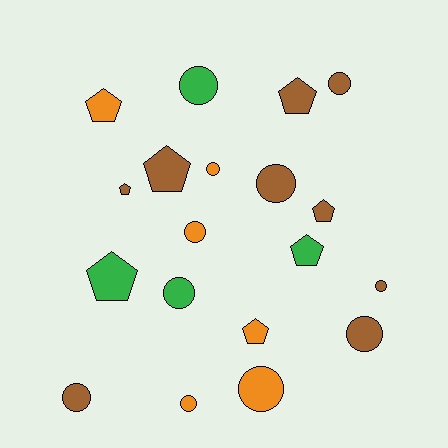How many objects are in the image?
There are 19 objects.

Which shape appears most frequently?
Circle, with 11 objects.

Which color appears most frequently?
Brown, with 9 objects.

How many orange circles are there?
There are 4 orange circles.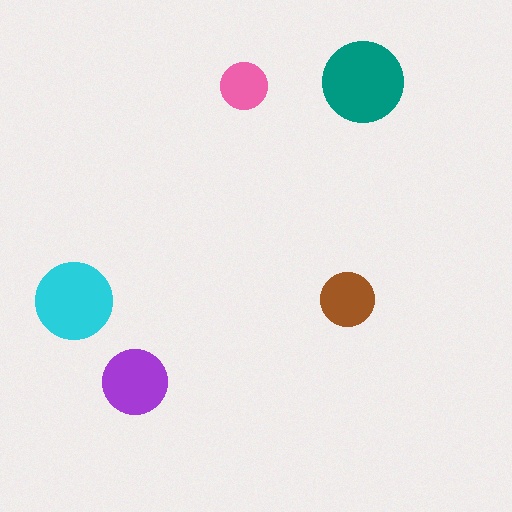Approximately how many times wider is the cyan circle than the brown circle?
About 1.5 times wider.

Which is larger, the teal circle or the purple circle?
The teal one.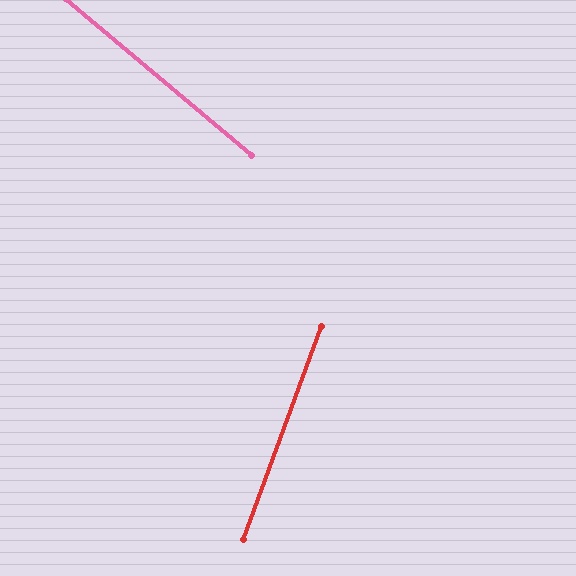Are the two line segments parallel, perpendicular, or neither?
Neither parallel nor perpendicular — they differ by about 70°.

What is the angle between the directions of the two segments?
Approximately 70 degrees.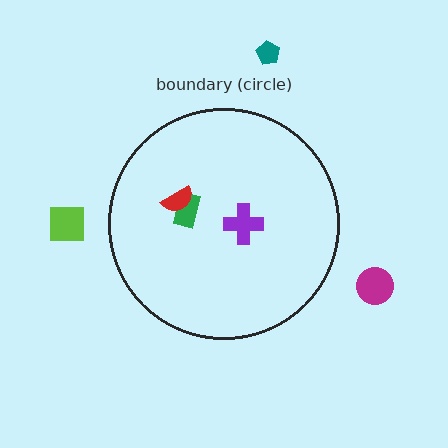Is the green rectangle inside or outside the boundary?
Inside.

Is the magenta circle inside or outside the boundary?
Outside.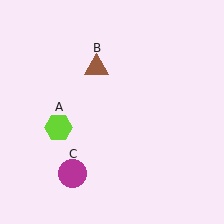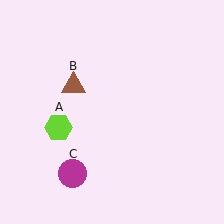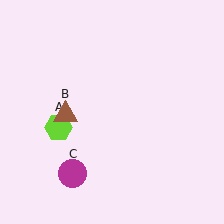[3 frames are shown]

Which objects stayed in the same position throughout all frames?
Lime hexagon (object A) and magenta circle (object C) remained stationary.